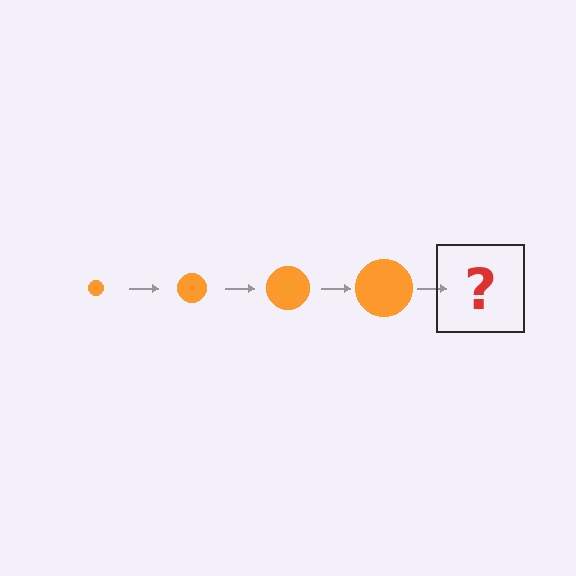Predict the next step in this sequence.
The next step is an orange circle, larger than the previous one.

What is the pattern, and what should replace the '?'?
The pattern is that the circle gets progressively larger each step. The '?' should be an orange circle, larger than the previous one.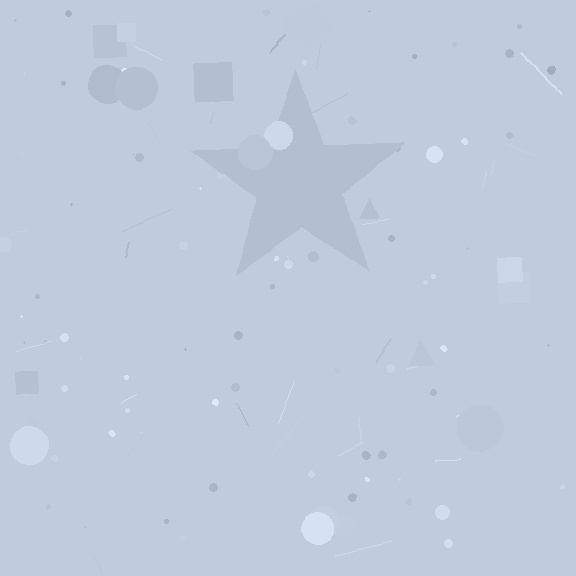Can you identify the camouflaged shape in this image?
The camouflaged shape is a star.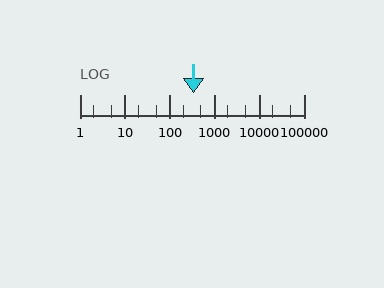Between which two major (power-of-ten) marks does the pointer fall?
The pointer is between 100 and 1000.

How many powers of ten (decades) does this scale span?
The scale spans 5 decades, from 1 to 100000.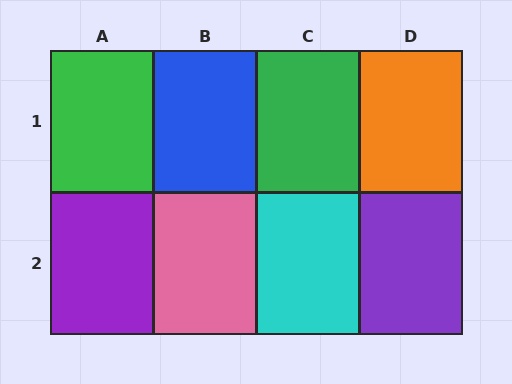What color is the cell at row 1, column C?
Green.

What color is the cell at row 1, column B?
Blue.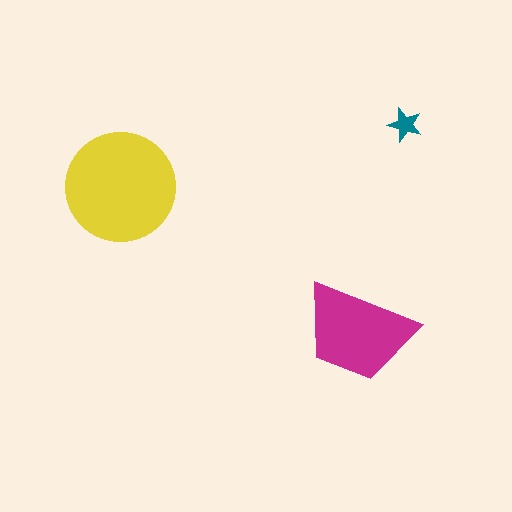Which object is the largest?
The yellow circle.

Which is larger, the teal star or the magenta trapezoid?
The magenta trapezoid.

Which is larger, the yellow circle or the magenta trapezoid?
The yellow circle.